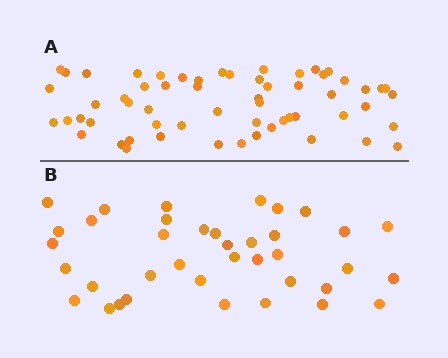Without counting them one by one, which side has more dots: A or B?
Region A (the top region) has more dots.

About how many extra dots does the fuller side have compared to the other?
Region A has approximately 20 more dots than region B.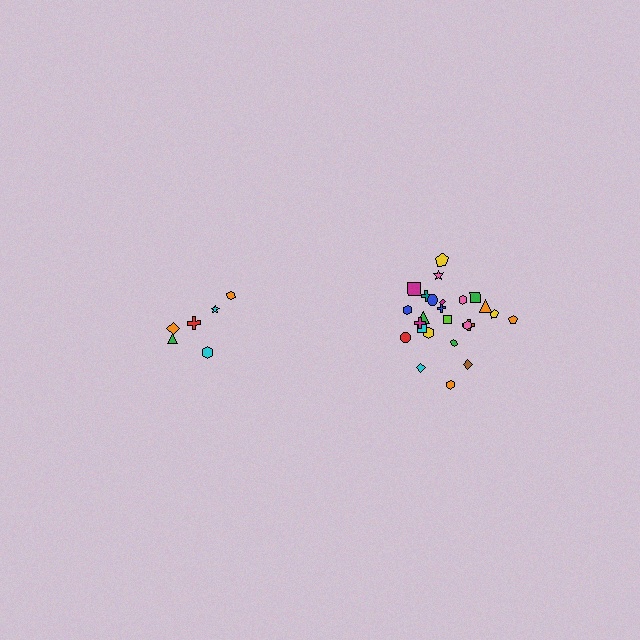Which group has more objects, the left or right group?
The right group.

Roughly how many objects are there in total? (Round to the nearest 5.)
Roughly 30 objects in total.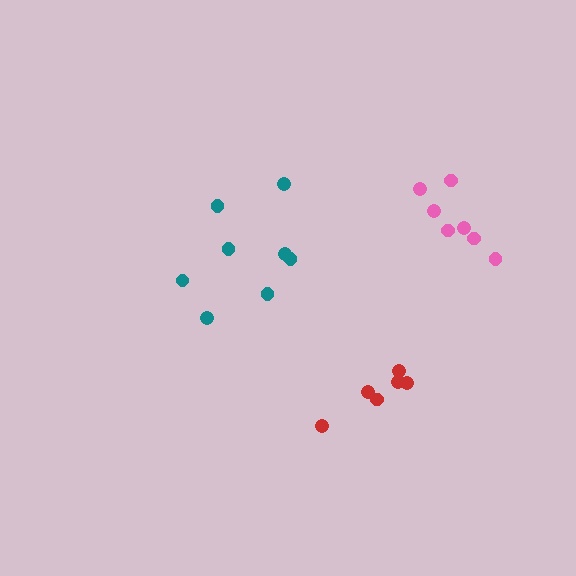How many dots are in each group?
Group 1: 6 dots, Group 2: 8 dots, Group 3: 7 dots (21 total).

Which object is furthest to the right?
The pink cluster is rightmost.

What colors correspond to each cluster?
The clusters are colored: red, teal, pink.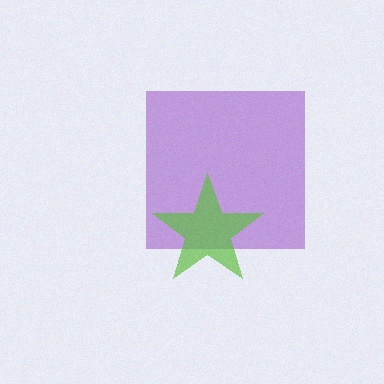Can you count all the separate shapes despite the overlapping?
Yes, there are 2 separate shapes.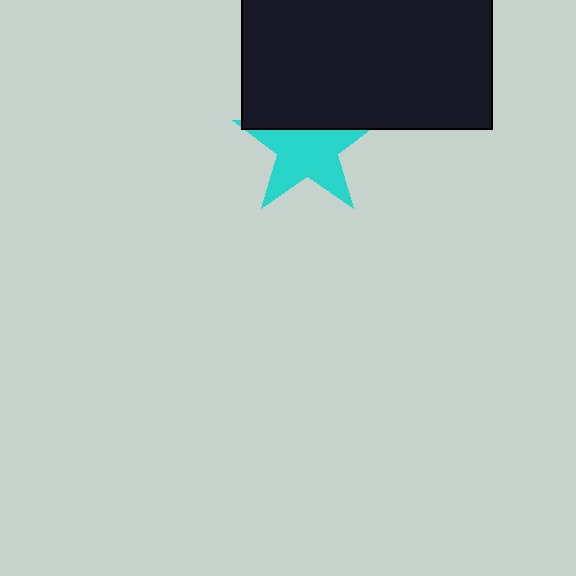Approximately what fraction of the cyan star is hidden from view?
Roughly 32% of the cyan star is hidden behind the black rectangle.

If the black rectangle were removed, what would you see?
You would see the complete cyan star.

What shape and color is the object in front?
The object in front is a black rectangle.